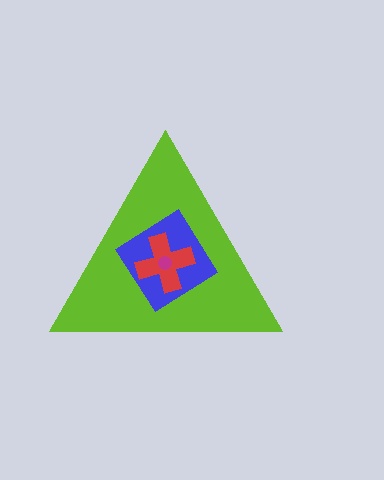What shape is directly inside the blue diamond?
The red cross.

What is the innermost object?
The magenta circle.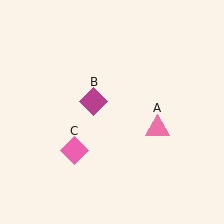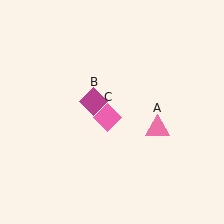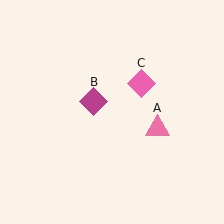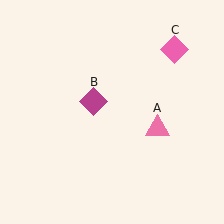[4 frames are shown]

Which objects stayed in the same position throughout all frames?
Pink triangle (object A) and magenta diamond (object B) remained stationary.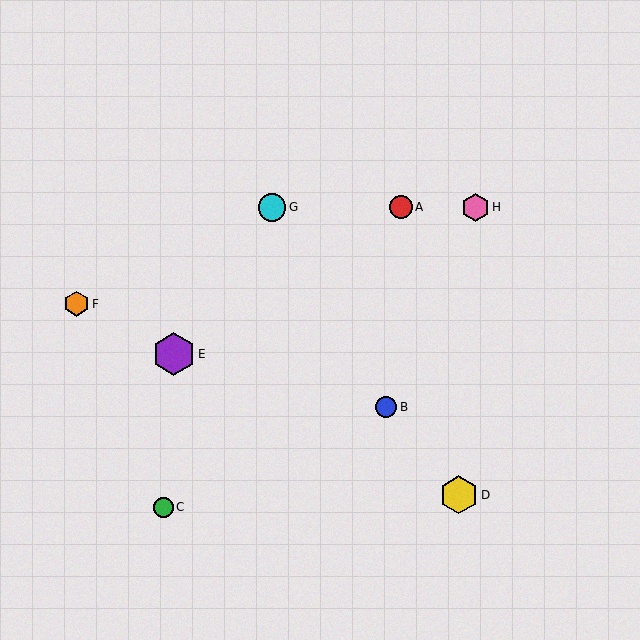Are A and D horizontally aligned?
No, A is at y≈207 and D is at y≈495.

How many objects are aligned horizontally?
3 objects (A, G, H) are aligned horizontally.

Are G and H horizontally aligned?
Yes, both are at y≈207.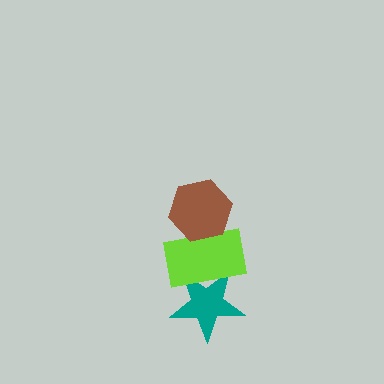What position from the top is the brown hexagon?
The brown hexagon is 1st from the top.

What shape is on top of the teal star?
The lime rectangle is on top of the teal star.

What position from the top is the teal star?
The teal star is 3rd from the top.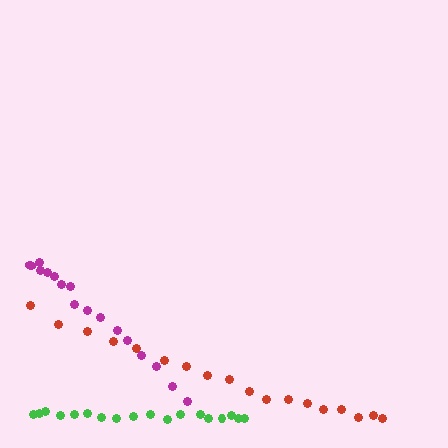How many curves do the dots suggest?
There are 3 distinct paths.